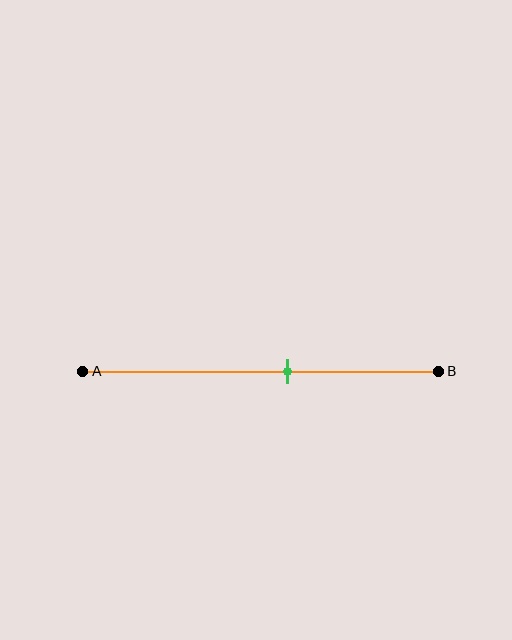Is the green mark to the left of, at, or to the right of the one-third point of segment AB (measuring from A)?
The green mark is to the right of the one-third point of segment AB.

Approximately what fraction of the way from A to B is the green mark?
The green mark is approximately 60% of the way from A to B.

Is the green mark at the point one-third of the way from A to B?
No, the mark is at about 60% from A, not at the 33% one-third point.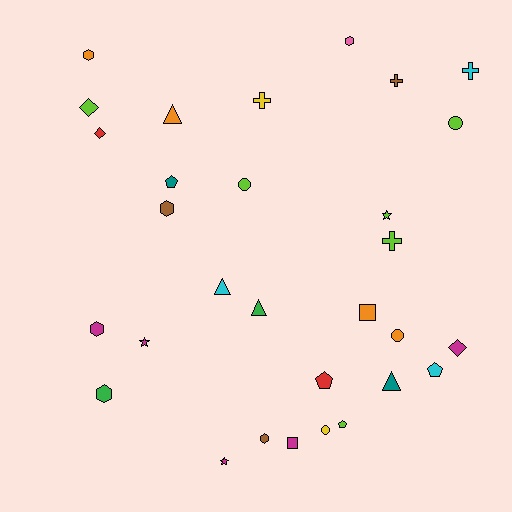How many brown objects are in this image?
There are 3 brown objects.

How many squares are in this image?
There are 2 squares.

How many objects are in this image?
There are 30 objects.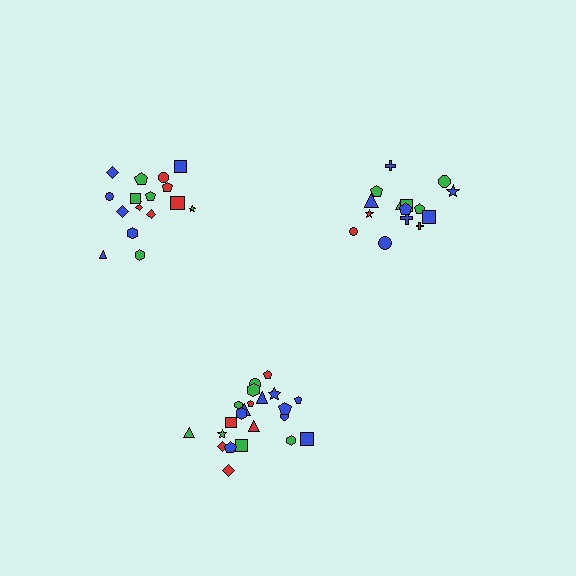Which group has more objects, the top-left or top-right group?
The top-left group.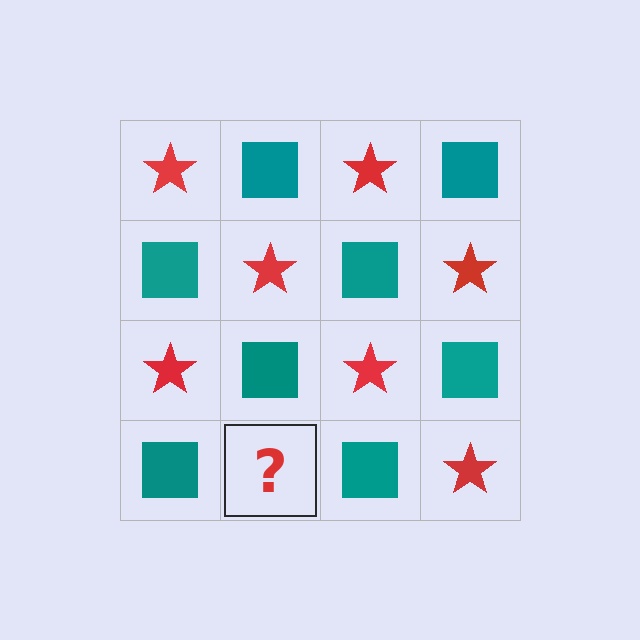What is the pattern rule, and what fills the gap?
The rule is that it alternates red star and teal square in a checkerboard pattern. The gap should be filled with a red star.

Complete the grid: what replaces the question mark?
The question mark should be replaced with a red star.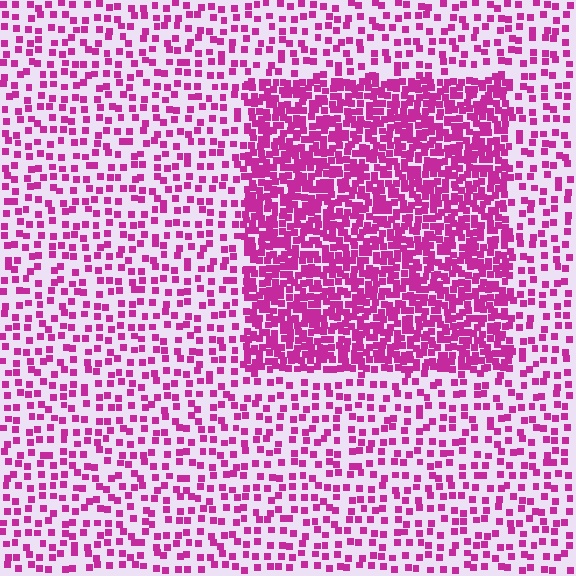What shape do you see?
I see a rectangle.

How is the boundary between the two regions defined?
The boundary is defined by a change in element density (approximately 2.6x ratio). All elements are the same color, size, and shape.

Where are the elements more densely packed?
The elements are more densely packed inside the rectangle boundary.